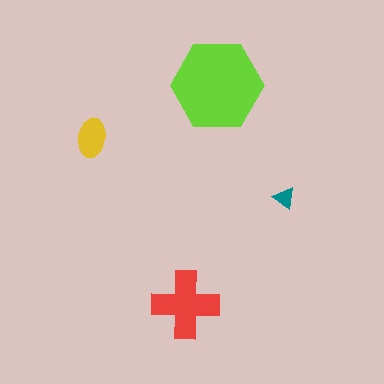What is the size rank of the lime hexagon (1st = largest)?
1st.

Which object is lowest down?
The red cross is bottommost.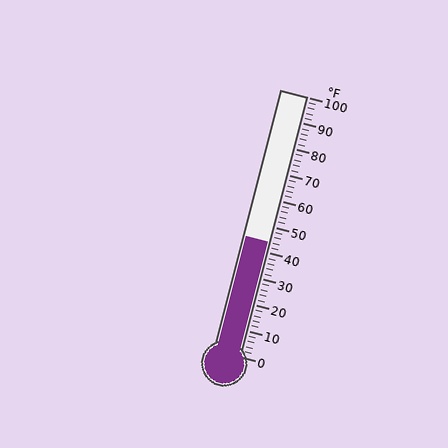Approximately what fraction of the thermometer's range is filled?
The thermometer is filled to approximately 45% of its range.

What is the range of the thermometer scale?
The thermometer scale ranges from 0°F to 100°F.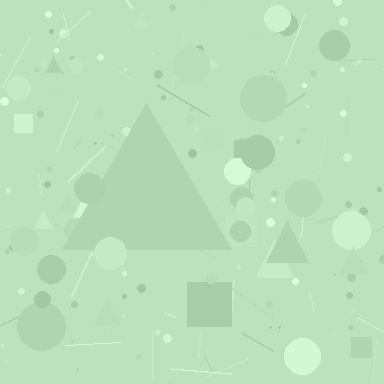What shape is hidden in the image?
A triangle is hidden in the image.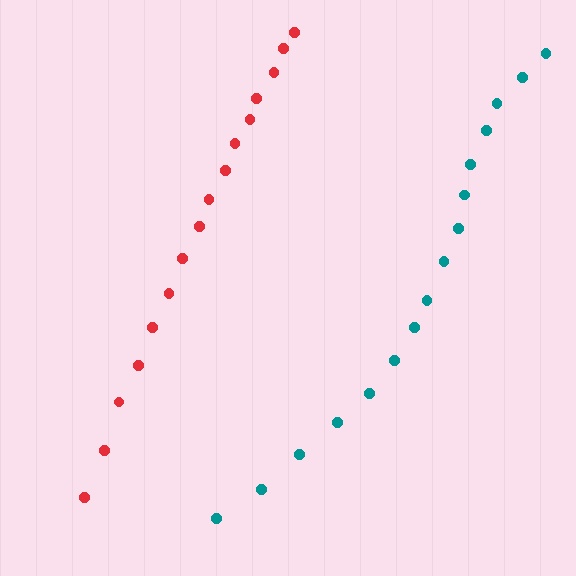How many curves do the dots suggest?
There are 2 distinct paths.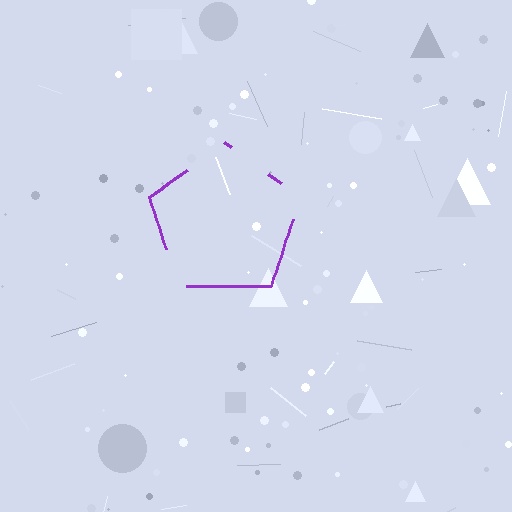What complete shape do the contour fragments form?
The contour fragments form a pentagon.